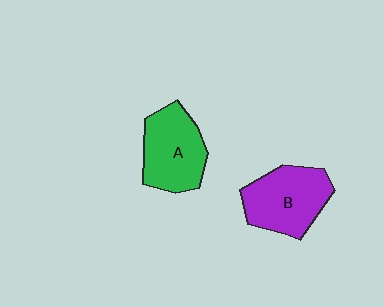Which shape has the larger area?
Shape B (purple).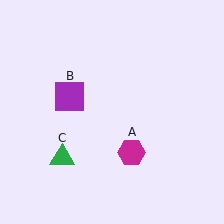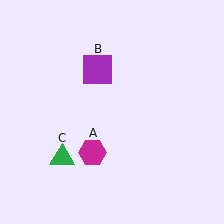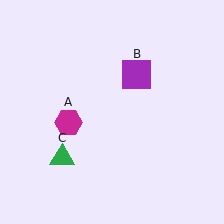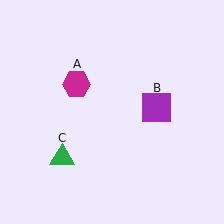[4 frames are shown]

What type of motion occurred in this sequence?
The magenta hexagon (object A), purple square (object B) rotated clockwise around the center of the scene.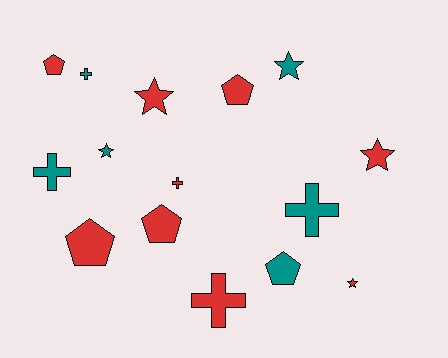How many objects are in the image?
There are 15 objects.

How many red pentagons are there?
There are 4 red pentagons.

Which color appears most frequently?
Red, with 9 objects.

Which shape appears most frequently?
Pentagon, with 5 objects.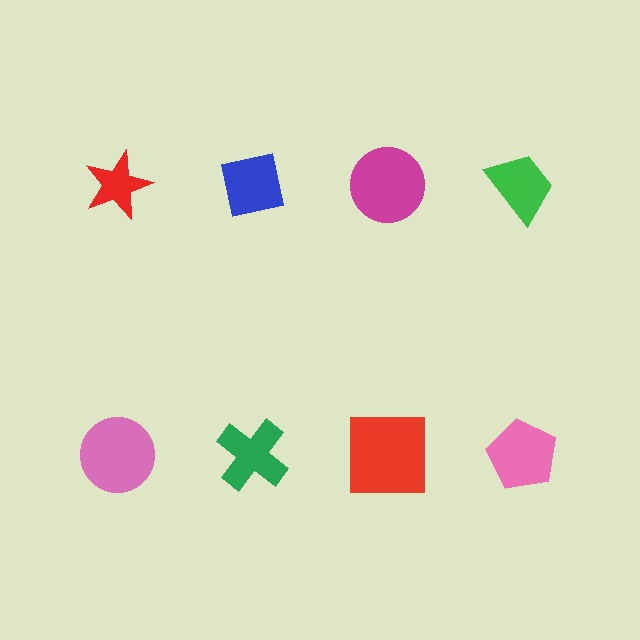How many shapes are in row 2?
4 shapes.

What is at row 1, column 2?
A blue square.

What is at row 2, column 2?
A green cross.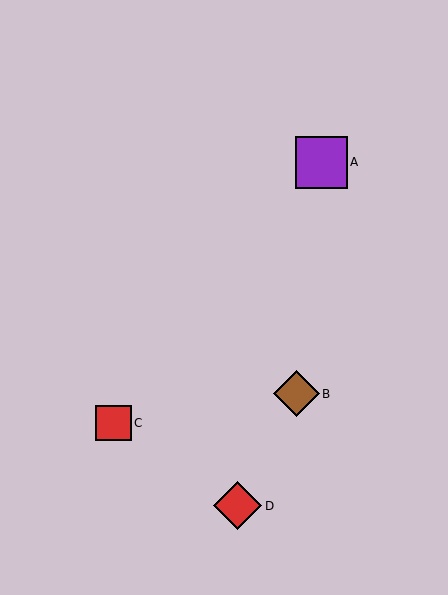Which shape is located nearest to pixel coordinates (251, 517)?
The red diamond (labeled D) at (238, 506) is nearest to that location.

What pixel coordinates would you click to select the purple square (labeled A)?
Click at (321, 162) to select the purple square A.